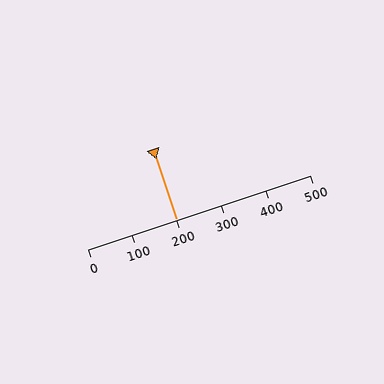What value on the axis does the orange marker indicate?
The marker indicates approximately 200.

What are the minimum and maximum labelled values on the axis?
The axis runs from 0 to 500.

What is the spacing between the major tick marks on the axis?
The major ticks are spaced 100 apart.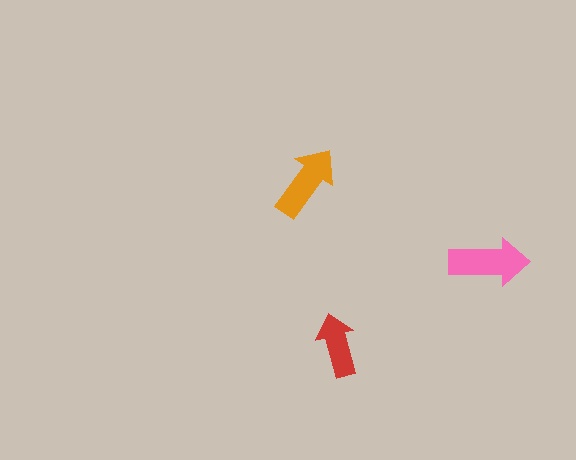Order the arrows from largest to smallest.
the pink one, the orange one, the red one.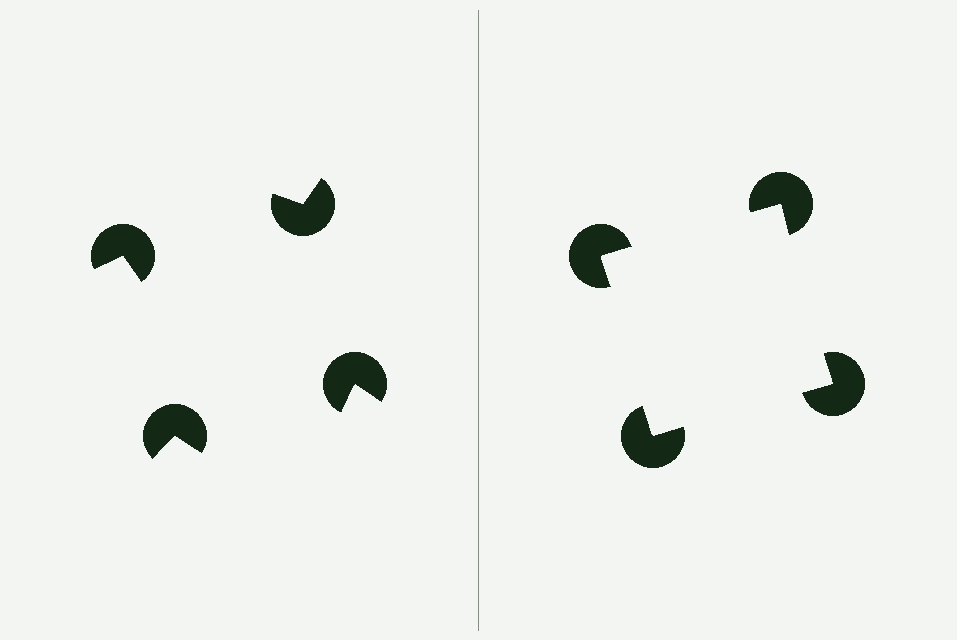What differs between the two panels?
The pac-man discs are positioned identically on both sides; only the wedge orientations differ. On the right they align to a square; on the left they are misaligned.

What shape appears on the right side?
An illusory square.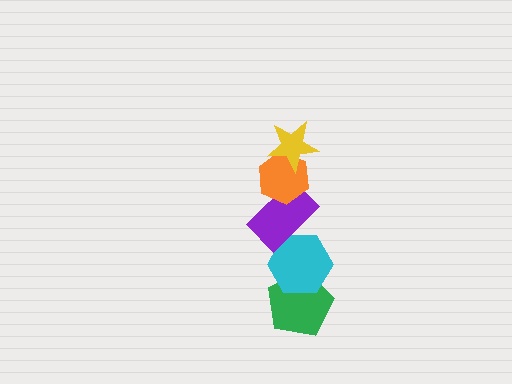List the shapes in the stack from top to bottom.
From top to bottom: the yellow star, the orange hexagon, the purple rectangle, the cyan hexagon, the green pentagon.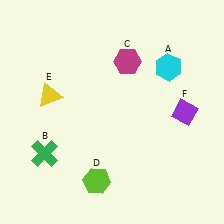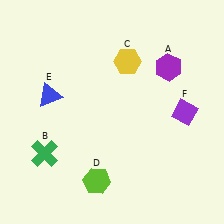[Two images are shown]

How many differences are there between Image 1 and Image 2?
There are 3 differences between the two images.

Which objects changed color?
A changed from cyan to purple. C changed from magenta to yellow. E changed from yellow to blue.